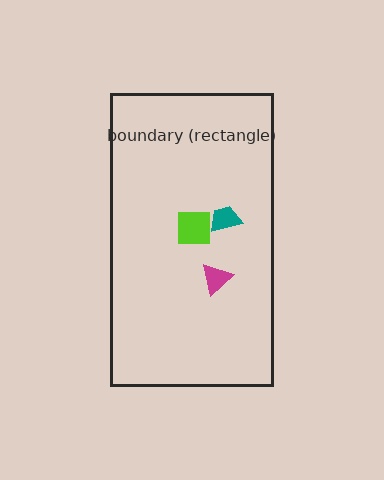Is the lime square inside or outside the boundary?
Inside.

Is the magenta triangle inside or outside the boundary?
Inside.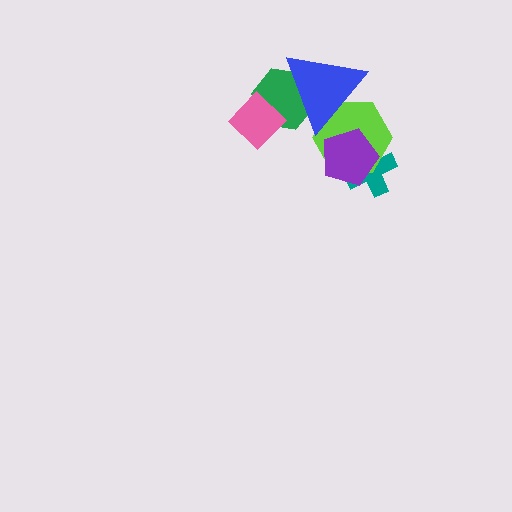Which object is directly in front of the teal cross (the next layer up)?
The lime hexagon is directly in front of the teal cross.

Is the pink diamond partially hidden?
No, no other shape covers it.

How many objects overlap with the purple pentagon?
2 objects overlap with the purple pentagon.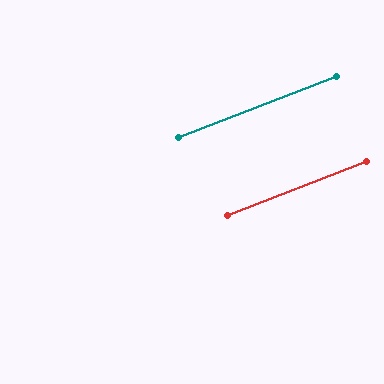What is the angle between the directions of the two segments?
Approximately 0 degrees.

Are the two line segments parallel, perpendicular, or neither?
Parallel — their directions differ by only 0.1°.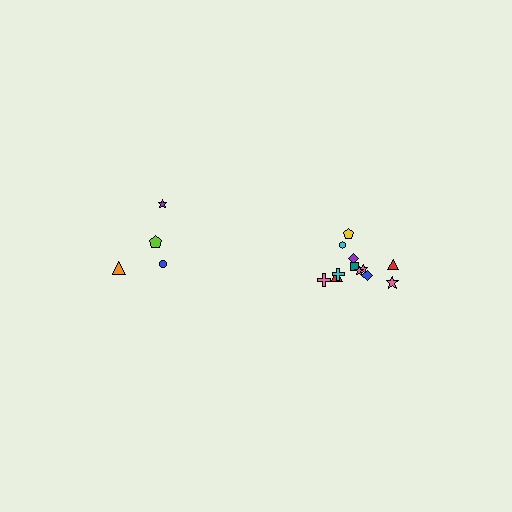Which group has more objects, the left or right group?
The right group.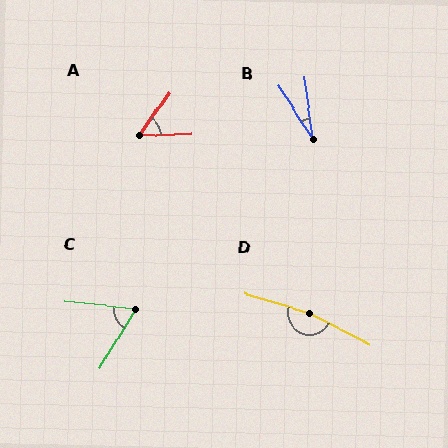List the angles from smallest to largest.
B (25°), A (53°), C (65°), D (169°).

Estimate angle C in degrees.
Approximately 65 degrees.